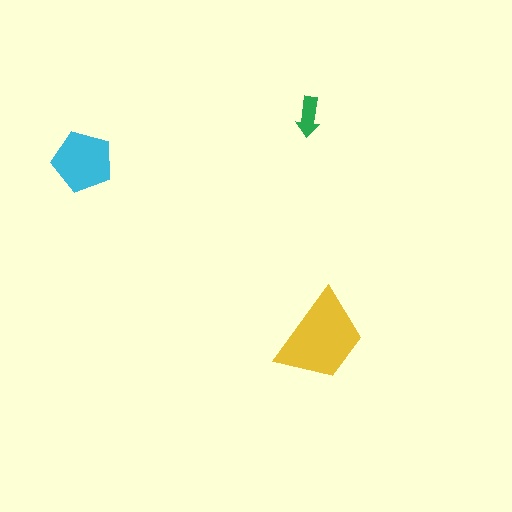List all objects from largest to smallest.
The yellow trapezoid, the cyan pentagon, the green arrow.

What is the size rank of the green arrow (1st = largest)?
3rd.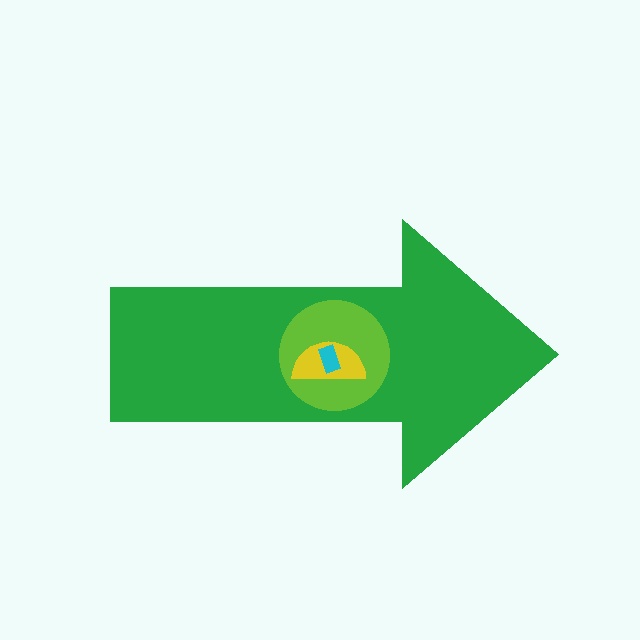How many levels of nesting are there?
4.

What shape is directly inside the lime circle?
The yellow semicircle.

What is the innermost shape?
The cyan rectangle.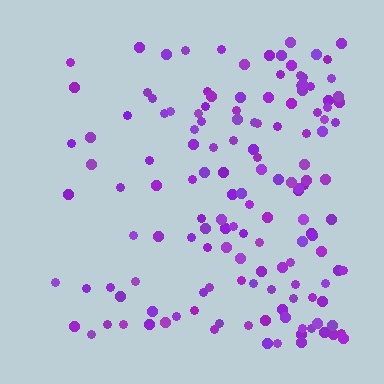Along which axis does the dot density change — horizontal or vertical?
Horizontal.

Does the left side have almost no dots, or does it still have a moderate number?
Still a moderate number, just noticeably fewer than the right.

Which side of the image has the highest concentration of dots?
The right.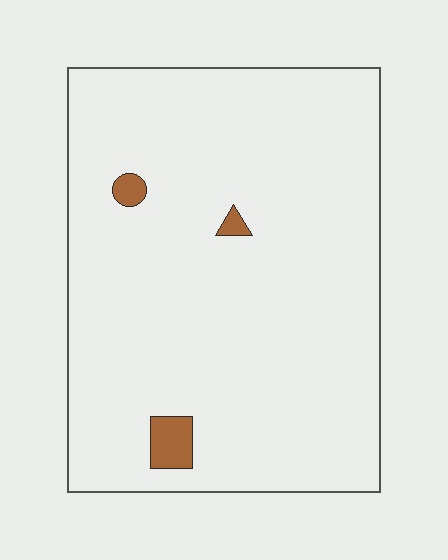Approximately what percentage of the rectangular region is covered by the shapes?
Approximately 5%.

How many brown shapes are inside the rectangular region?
3.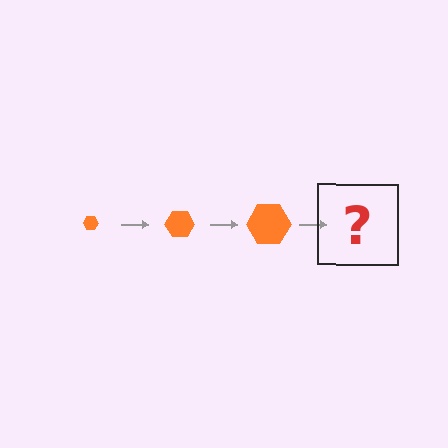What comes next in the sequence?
The next element should be an orange hexagon, larger than the previous one.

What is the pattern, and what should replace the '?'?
The pattern is that the hexagon gets progressively larger each step. The '?' should be an orange hexagon, larger than the previous one.